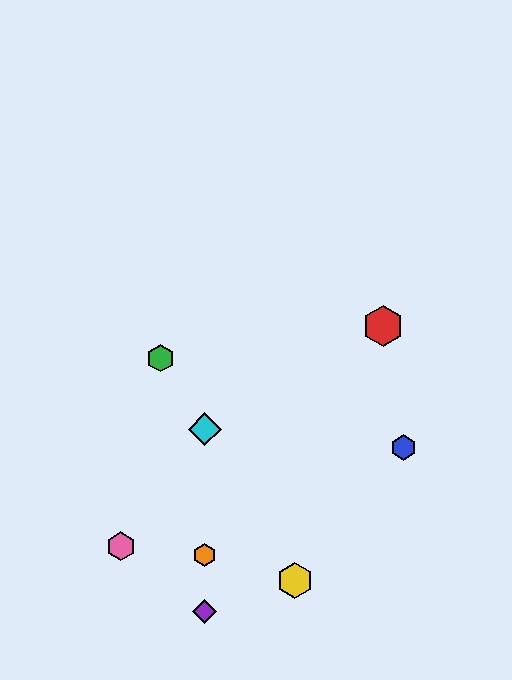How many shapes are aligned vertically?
3 shapes (the purple diamond, the orange hexagon, the cyan diamond) are aligned vertically.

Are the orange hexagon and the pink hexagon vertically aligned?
No, the orange hexagon is at x≈205 and the pink hexagon is at x≈121.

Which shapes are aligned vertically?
The purple diamond, the orange hexagon, the cyan diamond are aligned vertically.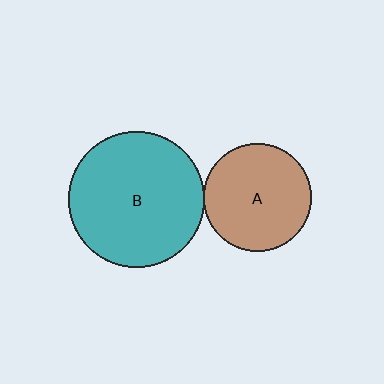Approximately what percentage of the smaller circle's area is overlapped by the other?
Approximately 5%.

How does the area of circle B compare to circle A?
Approximately 1.6 times.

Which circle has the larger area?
Circle B (teal).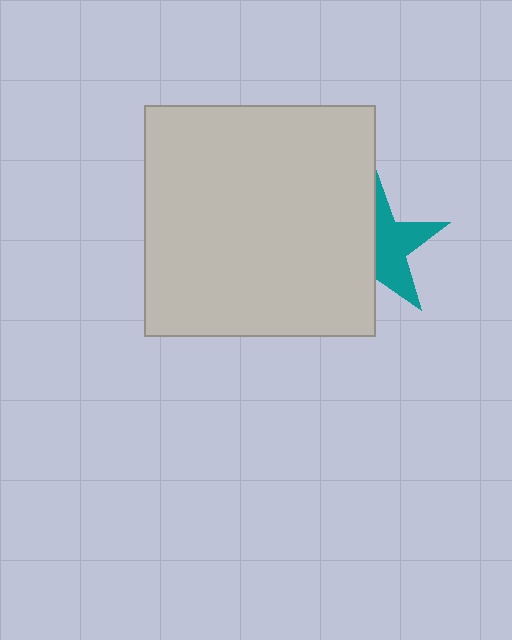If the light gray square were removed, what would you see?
You would see the complete teal star.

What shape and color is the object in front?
The object in front is a light gray square.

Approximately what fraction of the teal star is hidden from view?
Roughly 50% of the teal star is hidden behind the light gray square.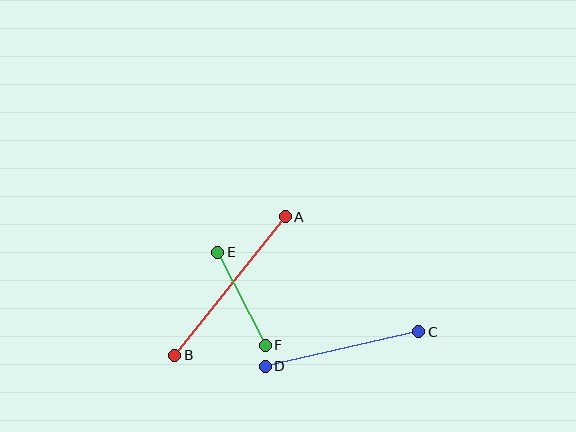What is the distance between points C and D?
The distance is approximately 157 pixels.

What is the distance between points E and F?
The distance is approximately 105 pixels.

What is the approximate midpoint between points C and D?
The midpoint is at approximately (342, 349) pixels.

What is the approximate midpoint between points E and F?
The midpoint is at approximately (241, 299) pixels.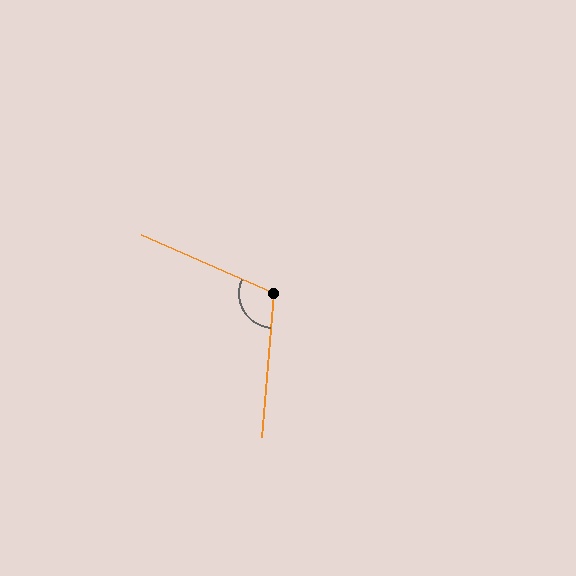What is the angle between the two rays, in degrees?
Approximately 109 degrees.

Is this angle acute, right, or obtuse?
It is obtuse.